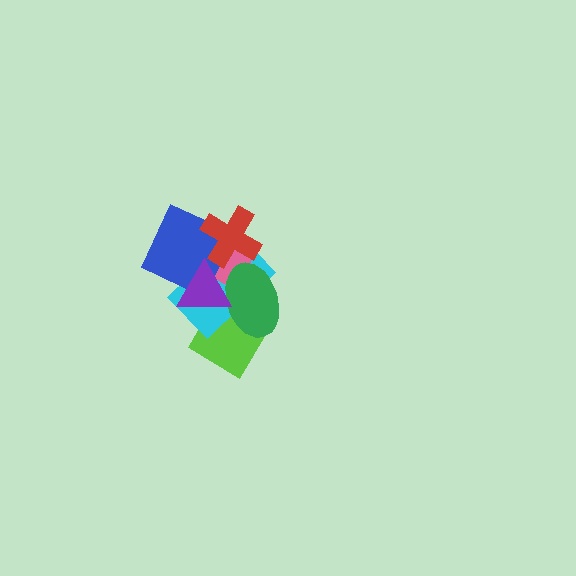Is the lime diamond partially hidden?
Yes, it is partially covered by another shape.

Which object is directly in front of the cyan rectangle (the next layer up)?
The pink triangle is directly in front of the cyan rectangle.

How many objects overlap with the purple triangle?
5 objects overlap with the purple triangle.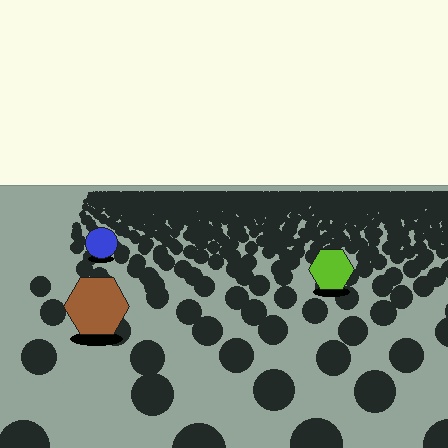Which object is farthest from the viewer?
The blue circle is farthest from the viewer. It appears smaller and the ground texture around it is denser.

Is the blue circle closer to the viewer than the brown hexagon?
No. The brown hexagon is closer — you can tell from the texture gradient: the ground texture is coarser near it.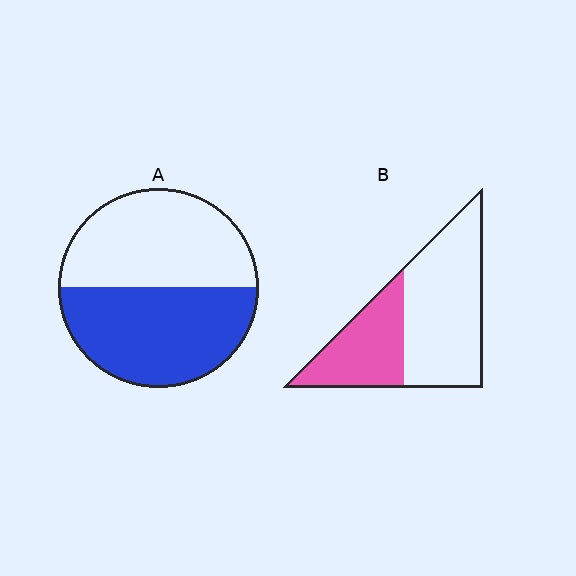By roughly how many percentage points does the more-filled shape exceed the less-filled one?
By roughly 15 percentage points (A over B).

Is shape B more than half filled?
No.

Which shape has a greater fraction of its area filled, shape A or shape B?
Shape A.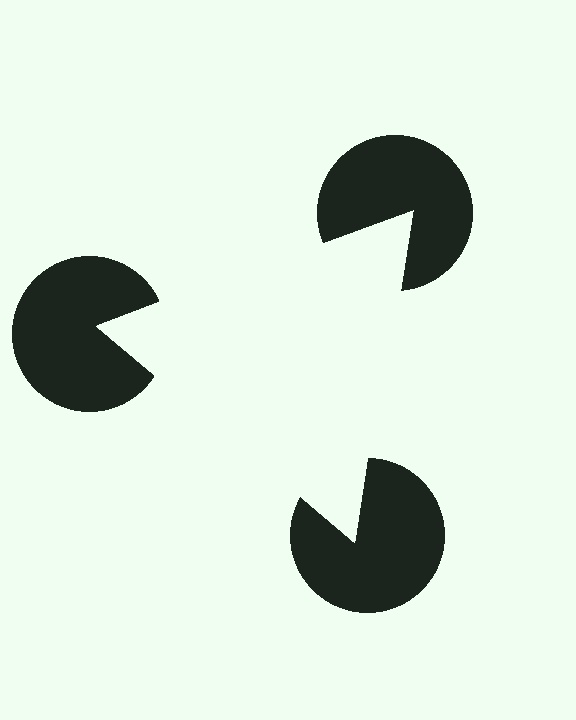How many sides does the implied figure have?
3 sides.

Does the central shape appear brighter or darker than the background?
It typically appears slightly brighter than the background, even though no actual brightness change is drawn.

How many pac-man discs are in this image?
There are 3 — one at each vertex of the illusory triangle.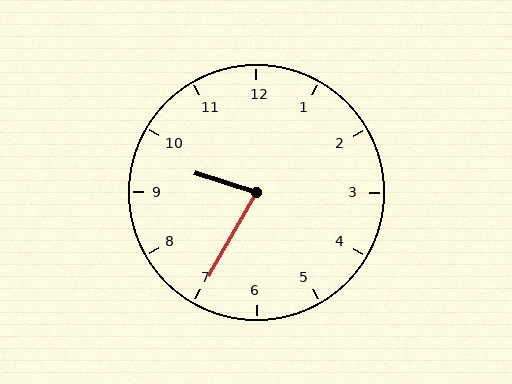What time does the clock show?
9:35.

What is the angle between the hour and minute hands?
Approximately 78 degrees.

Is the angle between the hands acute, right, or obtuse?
It is acute.